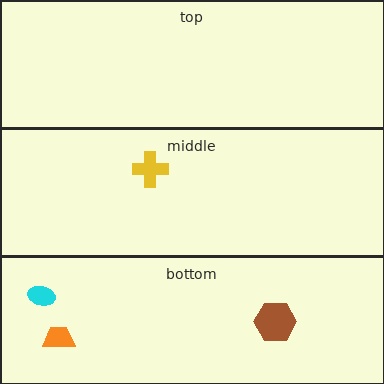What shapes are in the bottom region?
The orange trapezoid, the brown hexagon, the cyan ellipse.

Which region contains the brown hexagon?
The bottom region.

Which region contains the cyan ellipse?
The bottom region.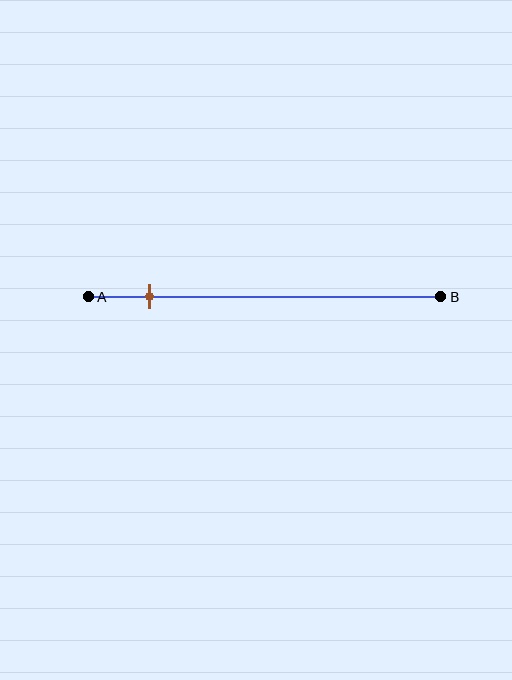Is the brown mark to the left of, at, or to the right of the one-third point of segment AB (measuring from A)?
The brown mark is to the left of the one-third point of segment AB.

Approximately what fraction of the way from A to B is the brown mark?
The brown mark is approximately 15% of the way from A to B.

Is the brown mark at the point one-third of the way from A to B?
No, the mark is at about 15% from A, not at the 33% one-third point.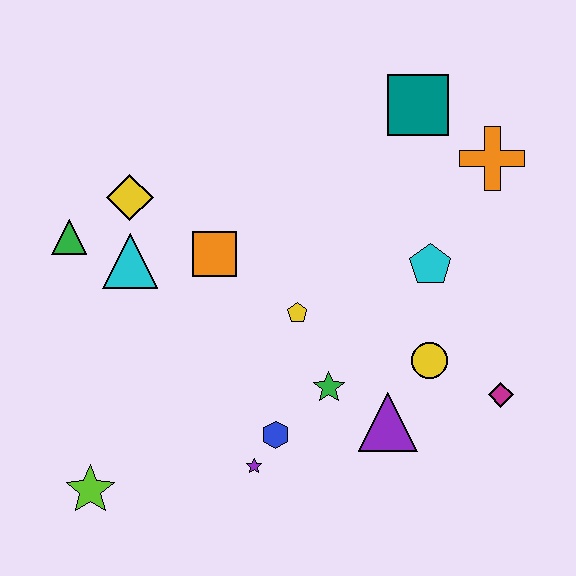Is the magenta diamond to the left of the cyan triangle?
No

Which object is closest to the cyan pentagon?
The yellow circle is closest to the cyan pentagon.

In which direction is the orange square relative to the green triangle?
The orange square is to the right of the green triangle.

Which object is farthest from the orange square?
The magenta diamond is farthest from the orange square.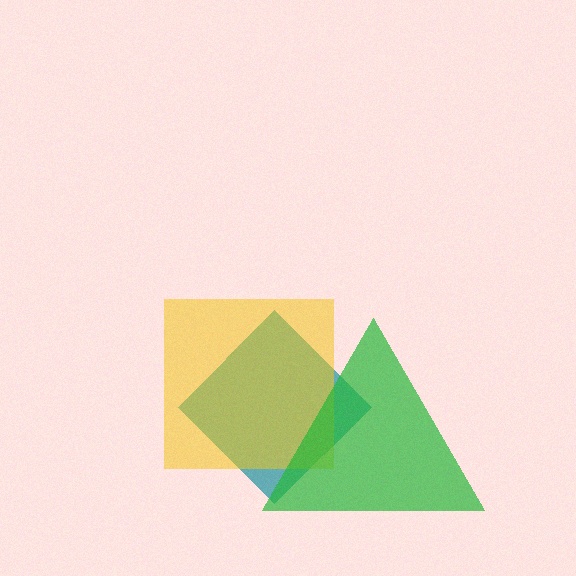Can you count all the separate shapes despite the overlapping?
Yes, there are 3 separate shapes.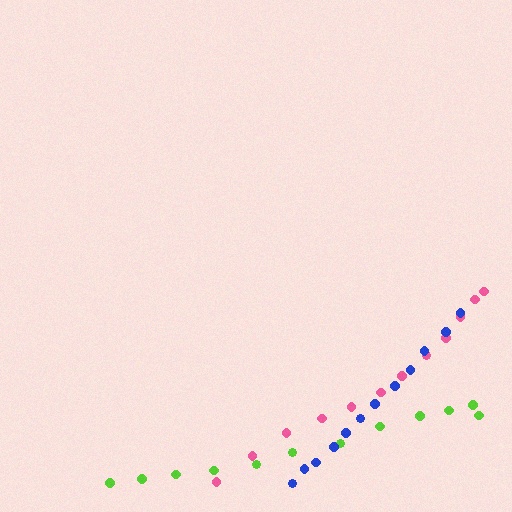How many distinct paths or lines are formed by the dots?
There are 3 distinct paths.